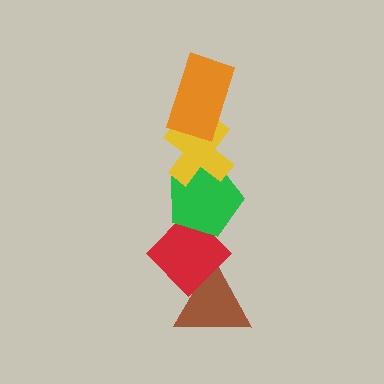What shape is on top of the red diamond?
The green pentagon is on top of the red diamond.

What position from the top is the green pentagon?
The green pentagon is 3rd from the top.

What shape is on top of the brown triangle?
The red diamond is on top of the brown triangle.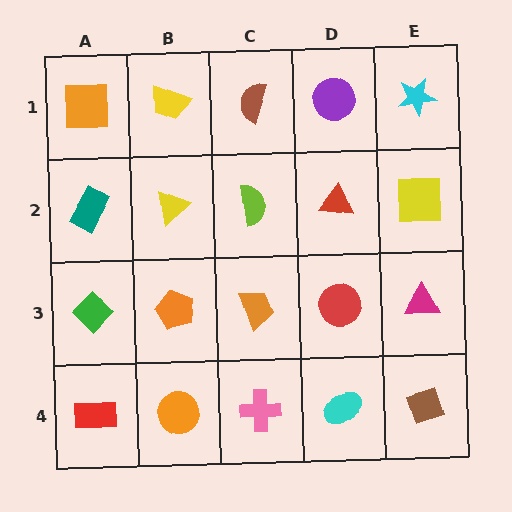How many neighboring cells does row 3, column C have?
4.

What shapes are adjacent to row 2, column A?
An orange square (row 1, column A), a green diamond (row 3, column A), a yellow triangle (row 2, column B).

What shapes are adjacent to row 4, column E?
A magenta triangle (row 3, column E), a cyan ellipse (row 4, column D).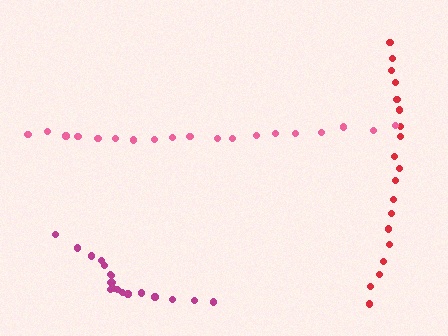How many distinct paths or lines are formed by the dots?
There are 3 distinct paths.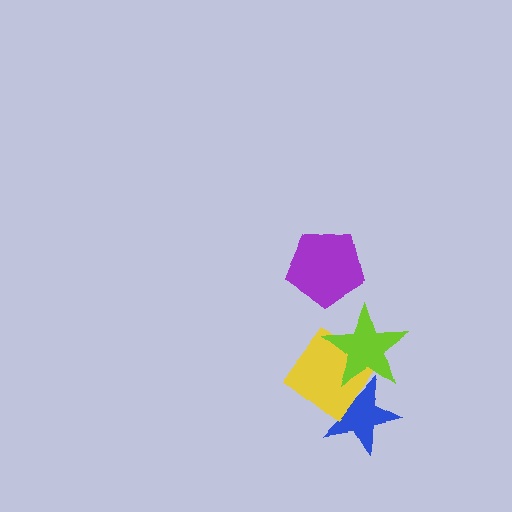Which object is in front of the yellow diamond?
The lime star is in front of the yellow diamond.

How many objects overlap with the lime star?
2 objects overlap with the lime star.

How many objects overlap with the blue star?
2 objects overlap with the blue star.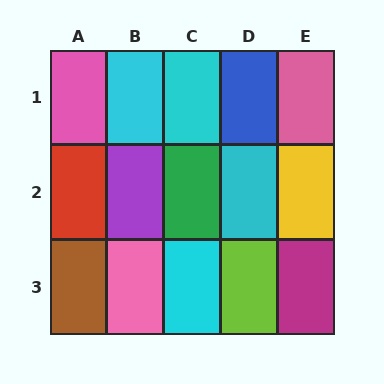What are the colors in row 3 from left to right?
Brown, pink, cyan, lime, magenta.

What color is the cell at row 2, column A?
Red.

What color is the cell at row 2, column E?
Yellow.